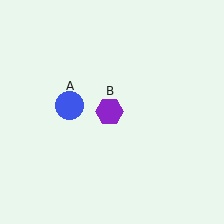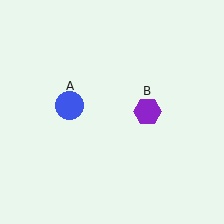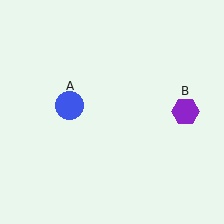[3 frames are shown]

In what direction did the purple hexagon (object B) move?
The purple hexagon (object B) moved right.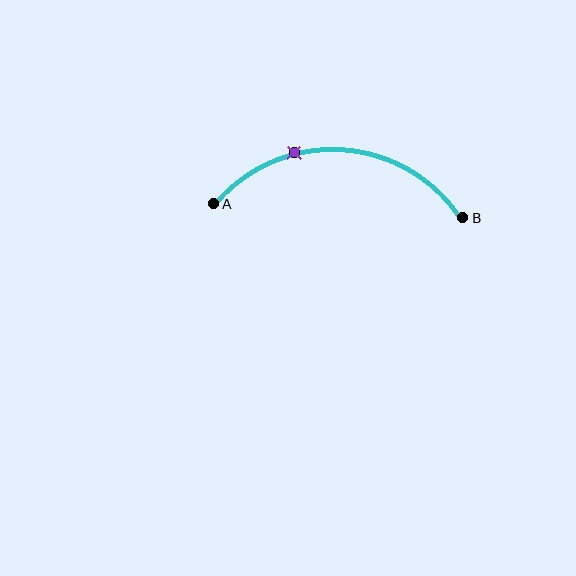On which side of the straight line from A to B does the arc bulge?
The arc bulges above the straight line connecting A and B.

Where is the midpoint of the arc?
The arc midpoint is the point on the curve farthest from the straight line joining A and B. It sits above that line.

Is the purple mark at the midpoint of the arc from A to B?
No. The purple mark lies on the arc but is closer to endpoint A. The arc midpoint would be at the point on the curve equidistant along the arc from both A and B.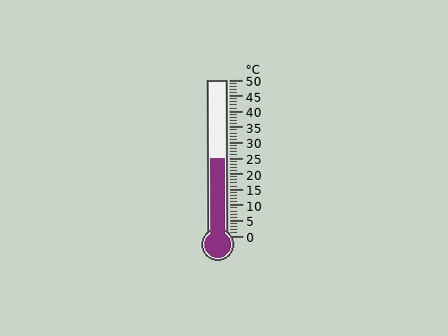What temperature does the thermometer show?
The thermometer shows approximately 25°C.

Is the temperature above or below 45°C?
The temperature is below 45°C.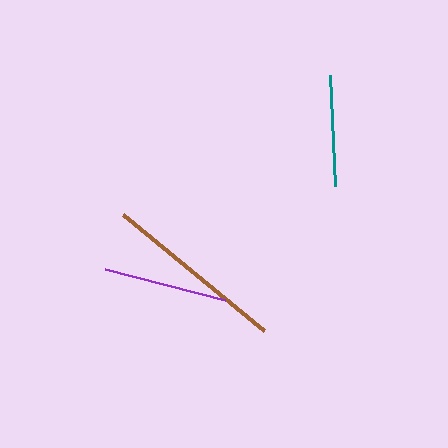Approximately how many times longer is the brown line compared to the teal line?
The brown line is approximately 1.6 times the length of the teal line.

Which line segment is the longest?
The brown line is the longest at approximately 182 pixels.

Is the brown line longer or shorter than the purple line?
The brown line is longer than the purple line.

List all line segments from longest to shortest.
From longest to shortest: brown, purple, teal.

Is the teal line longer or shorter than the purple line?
The purple line is longer than the teal line.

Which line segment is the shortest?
The teal line is the shortest at approximately 111 pixels.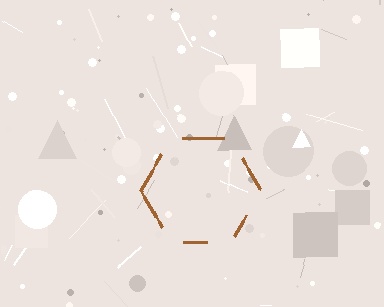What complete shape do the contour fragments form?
The contour fragments form a hexagon.